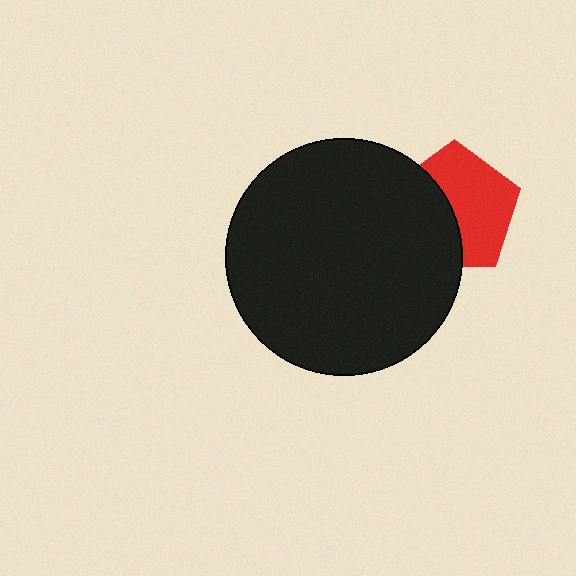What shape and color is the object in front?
The object in front is a black circle.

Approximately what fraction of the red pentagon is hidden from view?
Roughly 44% of the red pentagon is hidden behind the black circle.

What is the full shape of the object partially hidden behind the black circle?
The partially hidden object is a red pentagon.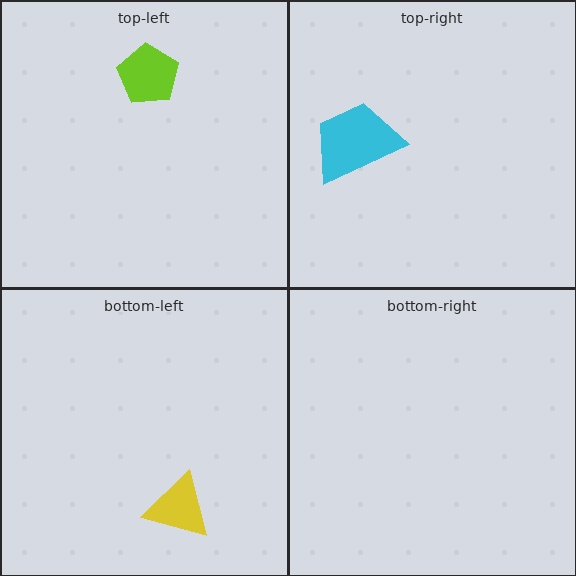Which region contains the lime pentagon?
The top-left region.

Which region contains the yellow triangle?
The bottom-left region.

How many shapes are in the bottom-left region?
1.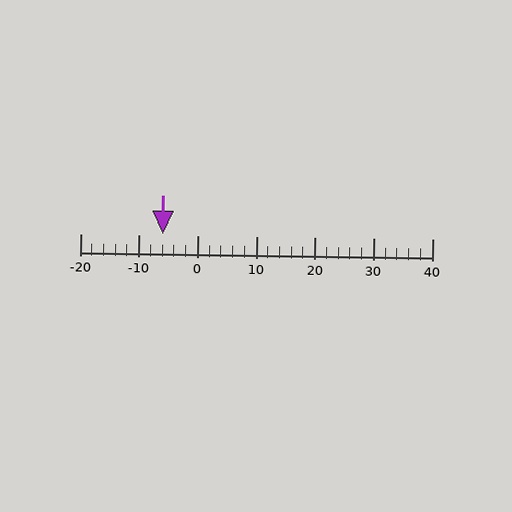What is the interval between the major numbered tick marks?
The major tick marks are spaced 10 units apart.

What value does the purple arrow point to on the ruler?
The purple arrow points to approximately -6.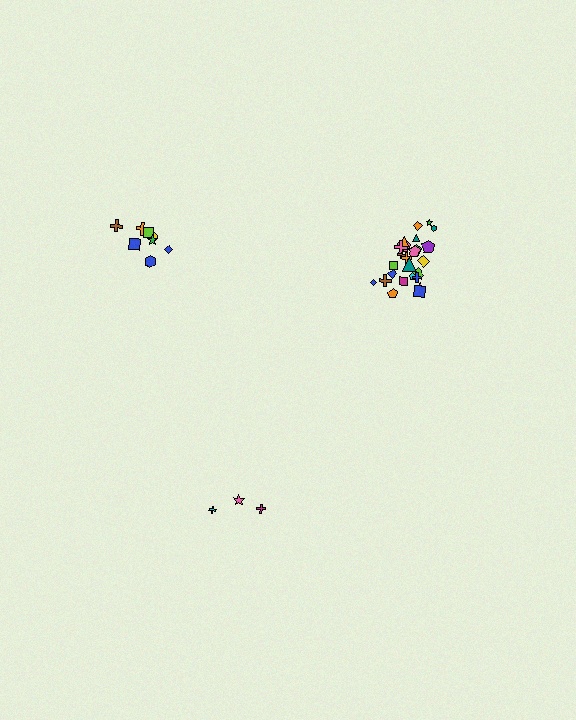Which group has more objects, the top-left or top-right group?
The top-right group.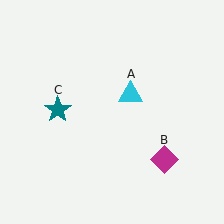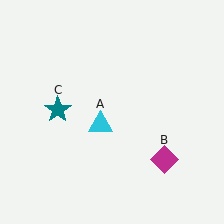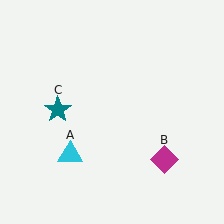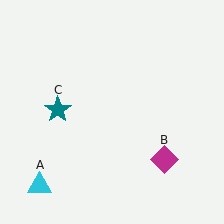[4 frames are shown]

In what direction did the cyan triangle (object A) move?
The cyan triangle (object A) moved down and to the left.